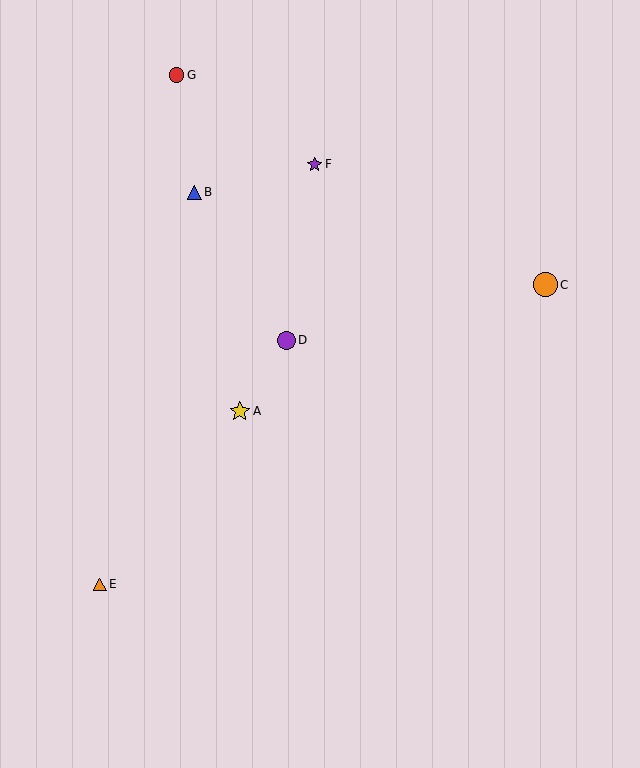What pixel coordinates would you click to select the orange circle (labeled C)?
Click at (545, 285) to select the orange circle C.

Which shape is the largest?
The orange circle (labeled C) is the largest.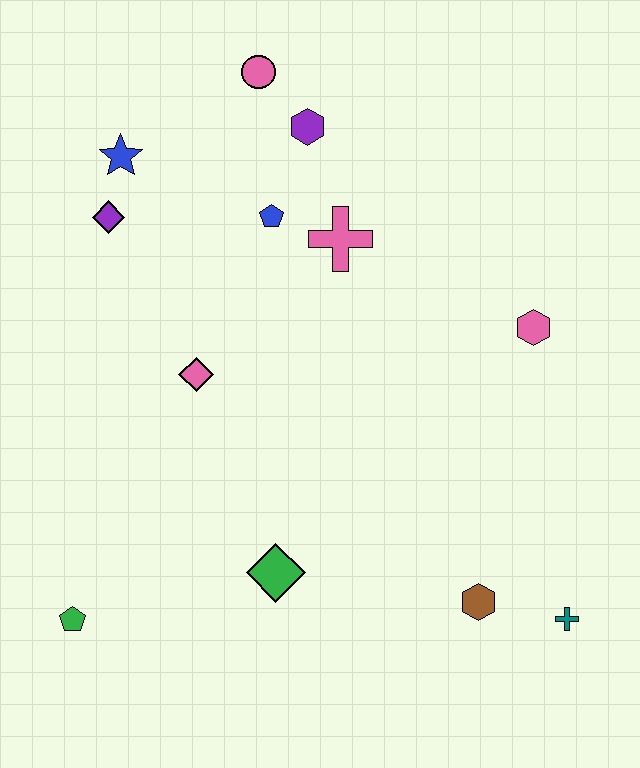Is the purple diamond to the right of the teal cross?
No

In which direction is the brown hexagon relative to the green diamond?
The brown hexagon is to the right of the green diamond.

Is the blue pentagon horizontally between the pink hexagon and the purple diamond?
Yes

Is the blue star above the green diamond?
Yes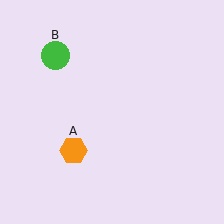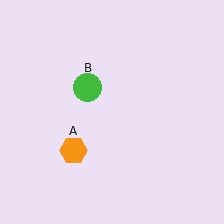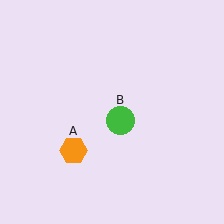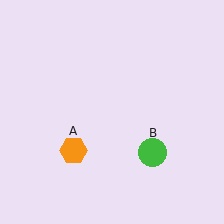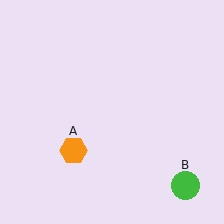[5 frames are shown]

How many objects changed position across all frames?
1 object changed position: green circle (object B).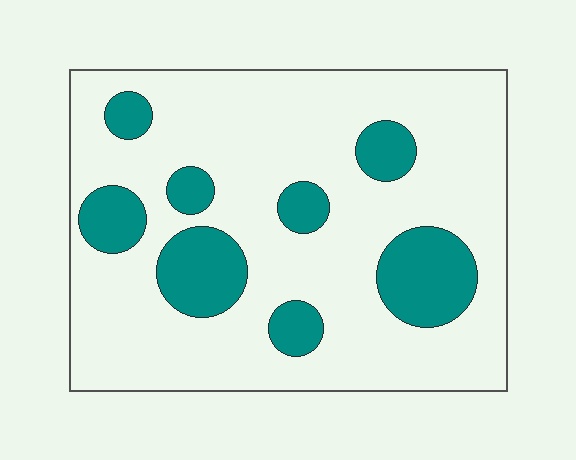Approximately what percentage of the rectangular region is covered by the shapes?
Approximately 20%.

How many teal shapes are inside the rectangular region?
8.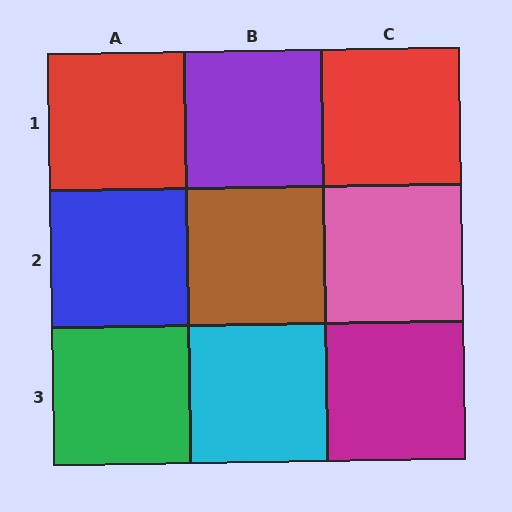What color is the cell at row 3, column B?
Cyan.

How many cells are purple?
1 cell is purple.